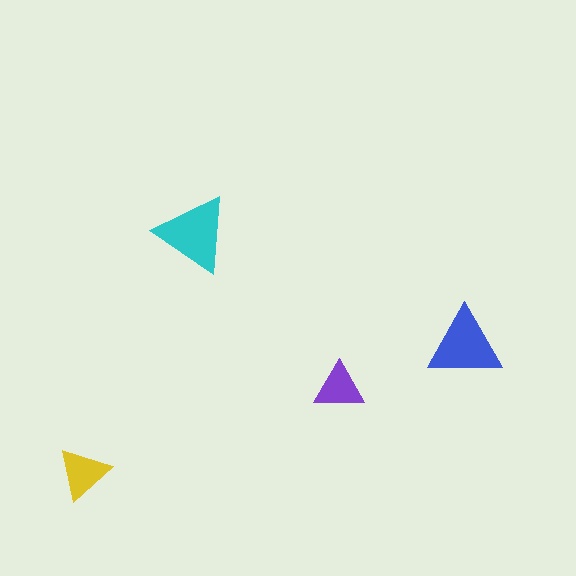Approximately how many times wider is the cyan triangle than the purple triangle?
About 1.5 times wider.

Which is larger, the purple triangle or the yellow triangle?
The yellow one.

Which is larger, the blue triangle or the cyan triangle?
The cyan one.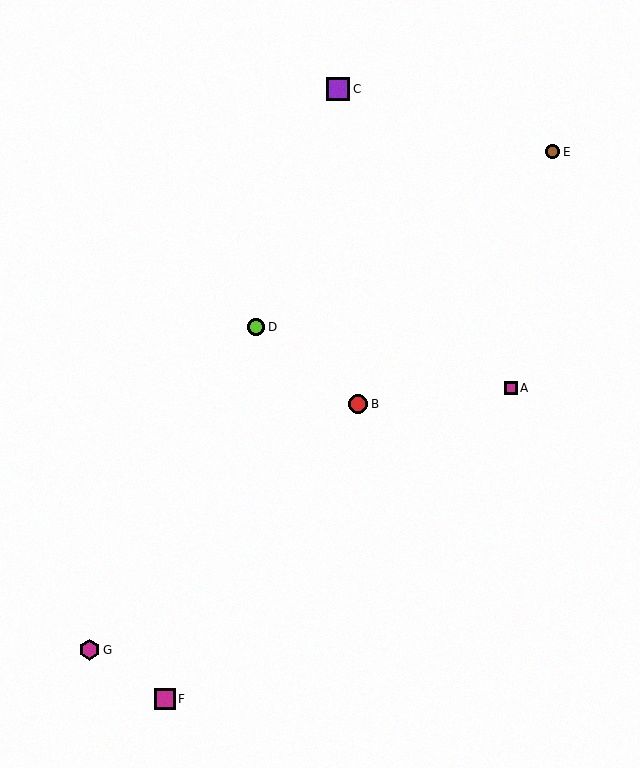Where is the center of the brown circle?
The center of the brown circle is at (553, 152).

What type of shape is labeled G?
Shape G is a magenta hexagon.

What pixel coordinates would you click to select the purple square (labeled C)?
Click at (338, 89) to select the purple square C.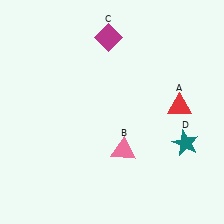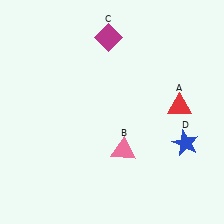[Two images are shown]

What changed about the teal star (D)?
In Image 1, D is teal. In Image 2, it changed to blue.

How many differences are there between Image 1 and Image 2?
There is 1 difference between the two images.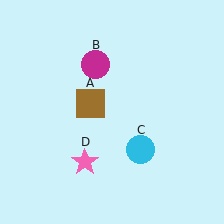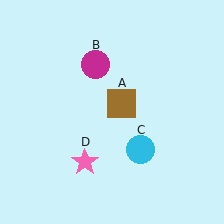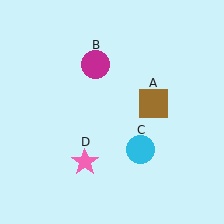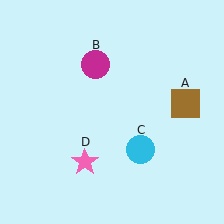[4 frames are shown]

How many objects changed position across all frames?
1 object changed position: brown square (object A).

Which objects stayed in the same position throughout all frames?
Magenta circle (object B) and cyan circle (object C) and pink star (object D) remained stationary.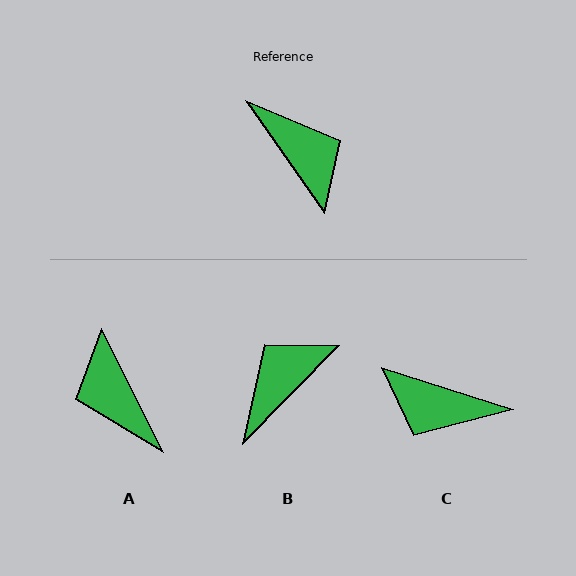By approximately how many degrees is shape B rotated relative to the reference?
Approximately 101 degrees counter-clockwise.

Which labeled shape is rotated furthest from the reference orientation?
A, about 172 degrees away.